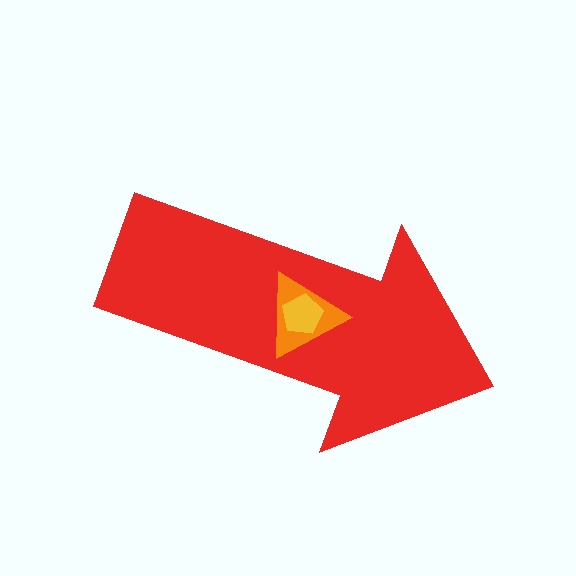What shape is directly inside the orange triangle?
The yellow pentagon.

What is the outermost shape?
The red arrow.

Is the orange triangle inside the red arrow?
Yes.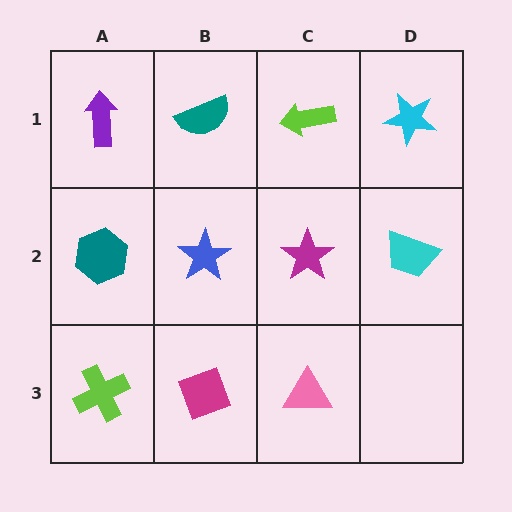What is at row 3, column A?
A lime cross.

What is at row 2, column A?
A teal hexagon.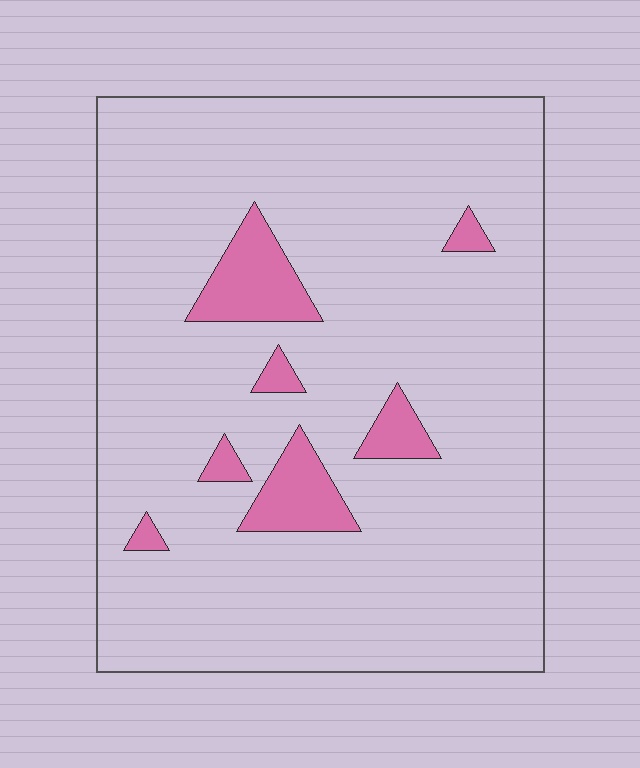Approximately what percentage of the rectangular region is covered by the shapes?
Approximately 10%.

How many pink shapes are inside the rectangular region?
7.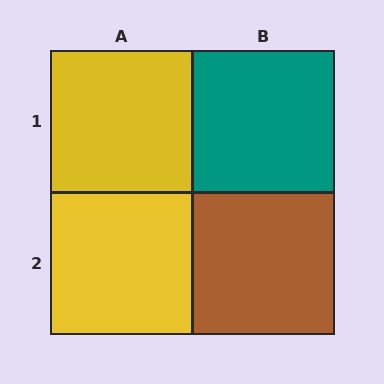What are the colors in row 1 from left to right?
Yellow, teal.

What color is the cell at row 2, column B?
Brown.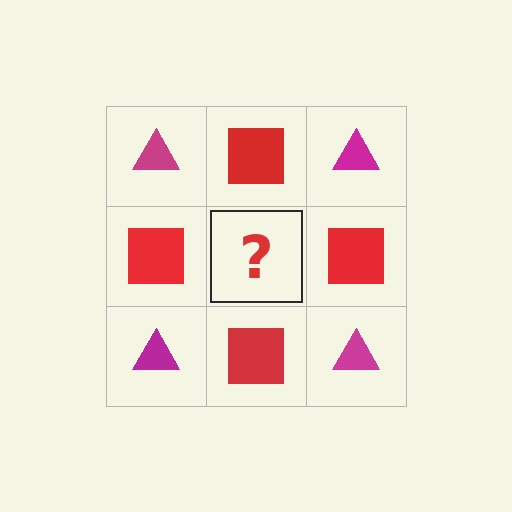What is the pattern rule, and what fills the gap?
The rule is that it alternates magenta triangle and red square in a checkerboard pattern. The gap should be filled with a magenta triangle.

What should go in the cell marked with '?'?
The missing cell should contain a magenta triangle.